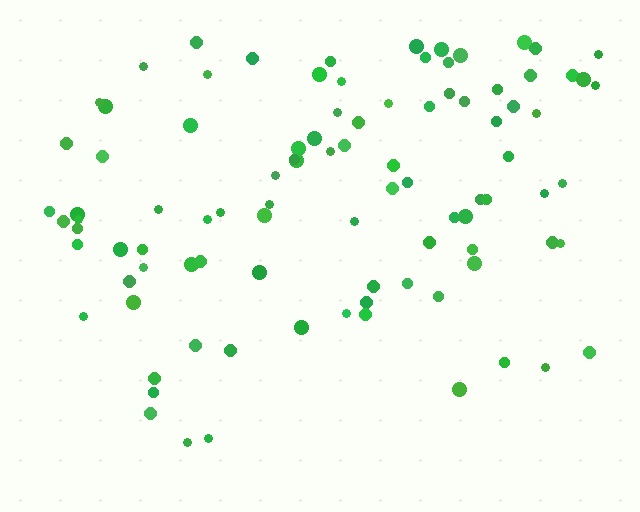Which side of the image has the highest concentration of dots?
The top.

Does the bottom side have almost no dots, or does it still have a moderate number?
Still a moderate number, just noticeably fewer than the top.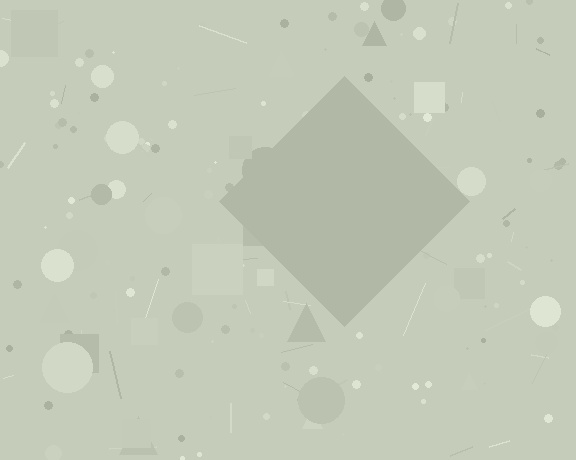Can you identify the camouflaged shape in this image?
The camouflaged shape is a diamond.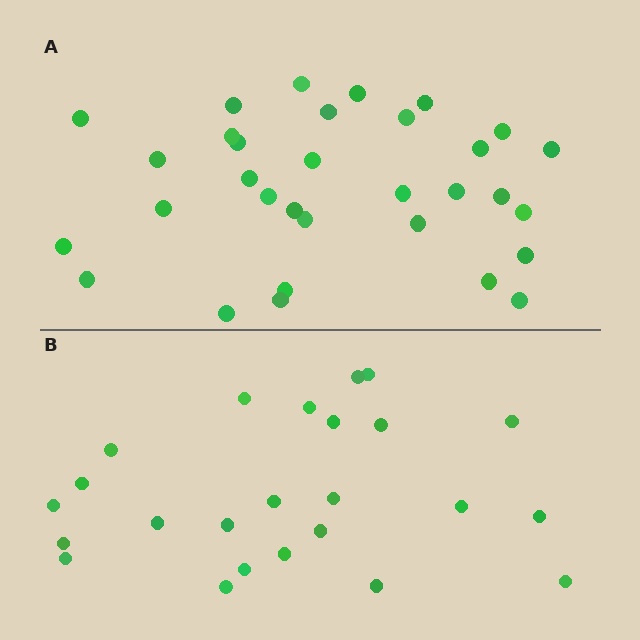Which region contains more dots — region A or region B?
Region A (the top region) has more dots.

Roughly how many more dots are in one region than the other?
Region A has roughly 8 or so more dots than region B.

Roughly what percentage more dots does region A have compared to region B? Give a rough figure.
About 35% more.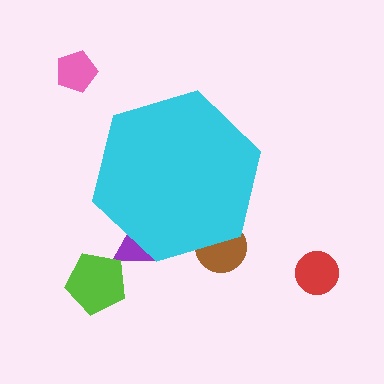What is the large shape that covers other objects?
A cyan hexagon.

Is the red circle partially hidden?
No, the red circle is fully visible.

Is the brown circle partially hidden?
Yes, the brown circle is partially hidden behind the cyan hexagon.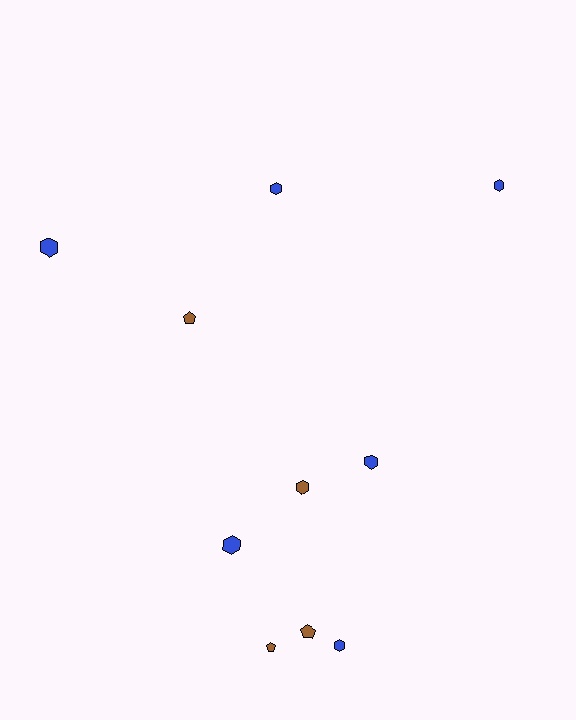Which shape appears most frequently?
Hexagon, with 7 objects.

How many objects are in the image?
There are 10 objects.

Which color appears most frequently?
Blue, with 6 objects.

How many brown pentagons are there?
There are 3 brown pentagons.